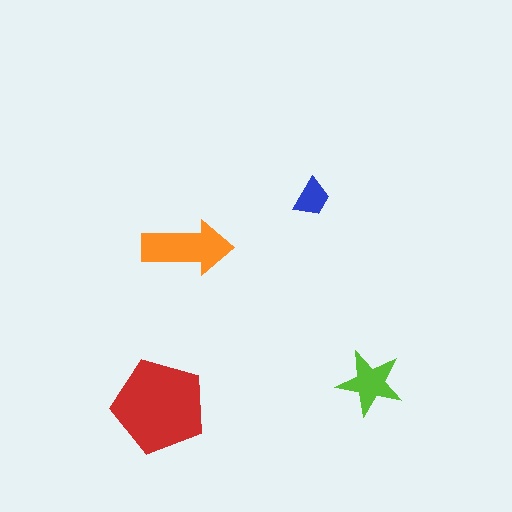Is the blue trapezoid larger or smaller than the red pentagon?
Smaller.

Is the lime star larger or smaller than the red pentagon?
Smaller.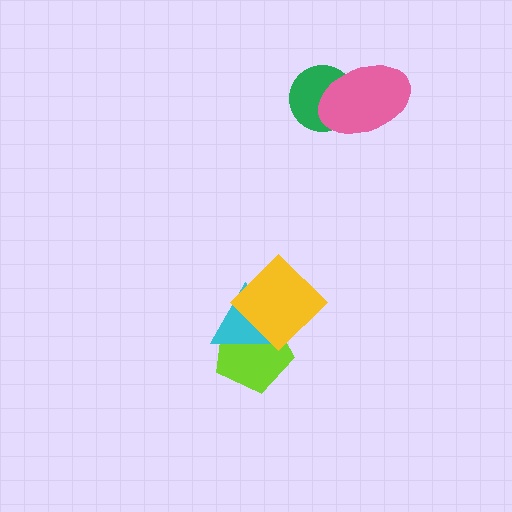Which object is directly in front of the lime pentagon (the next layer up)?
The cyan triangle is directly in front of the lime pentagon.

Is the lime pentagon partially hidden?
Yes, it is partially covered by another shape.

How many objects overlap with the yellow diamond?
2 objects overlap with the yellow diamond.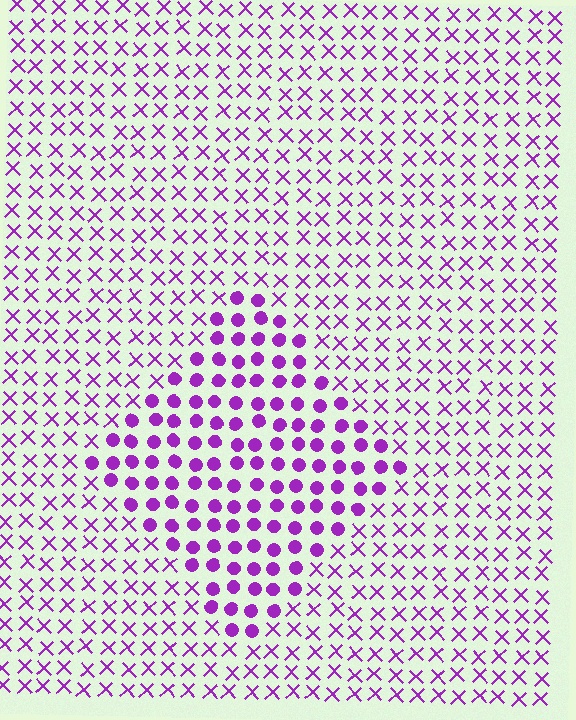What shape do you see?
I see a diamond.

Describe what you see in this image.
The image is filled with small purple elements arranged in a uniform grid. A diamond-shaped region contains circles, while the surrounding area contains X marks. The boundary is defined purely by the change in element shape.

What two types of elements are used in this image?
The image uses circles inside the diamond region and X marks outside it.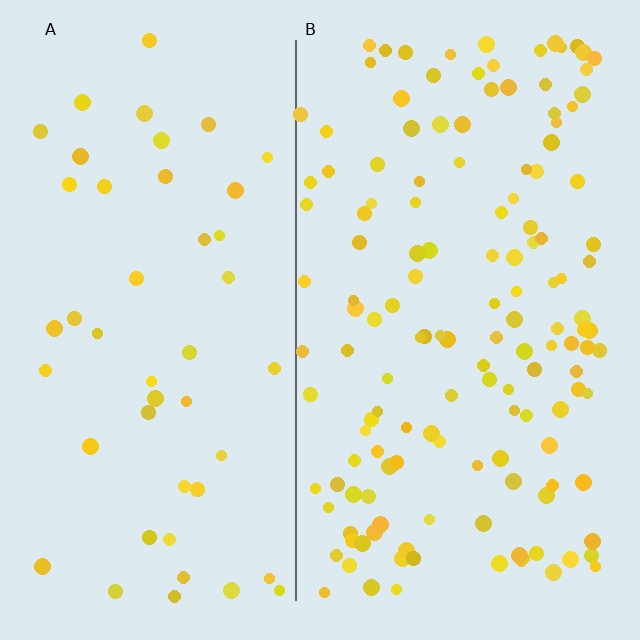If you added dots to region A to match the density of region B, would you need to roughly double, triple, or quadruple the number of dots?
Approximately triple.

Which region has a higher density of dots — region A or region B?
B (the right).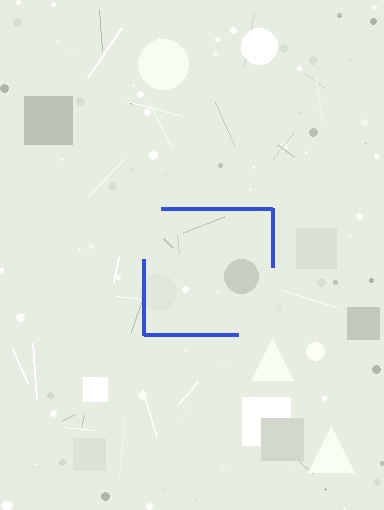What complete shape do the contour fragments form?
The contour fragments form a square.